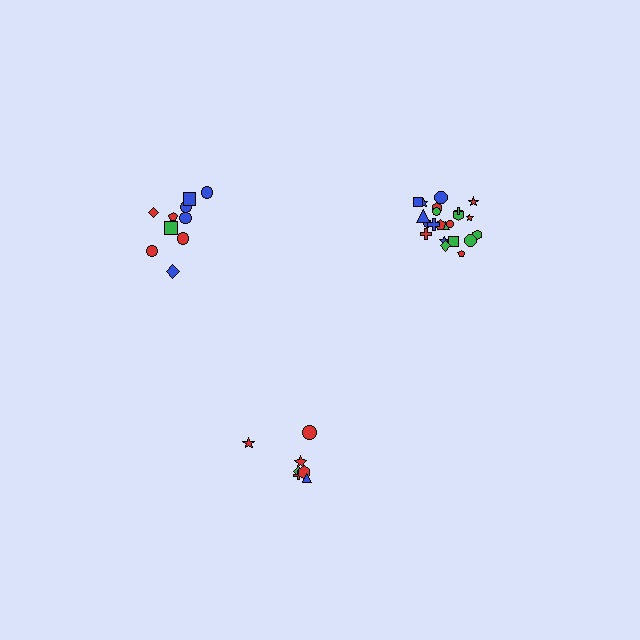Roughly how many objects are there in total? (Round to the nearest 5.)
Roughly 40 objects in total.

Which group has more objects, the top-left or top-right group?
The top-right group.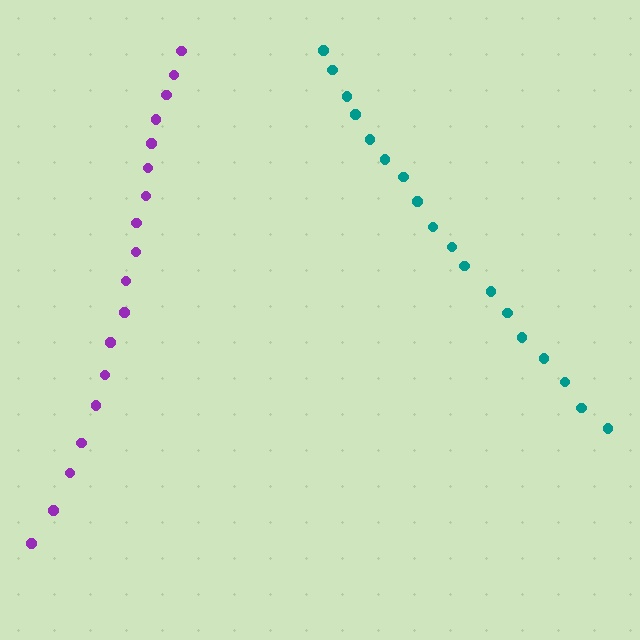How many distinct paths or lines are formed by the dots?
There are 2 distinct paths.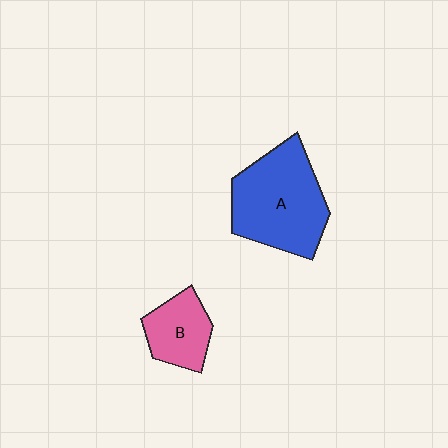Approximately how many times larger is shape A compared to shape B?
Approximately 2.0 times.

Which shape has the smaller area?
Shape B (pink).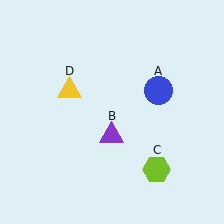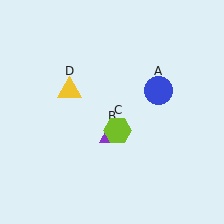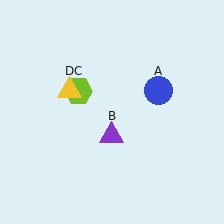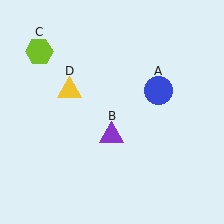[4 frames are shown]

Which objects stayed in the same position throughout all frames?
Blue circle (object A) and purple triangle (object B) and yellow triangle (object D) remained stationary.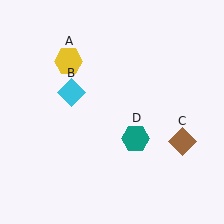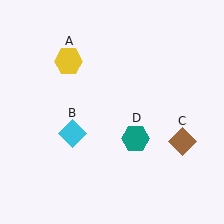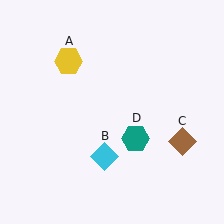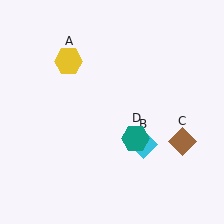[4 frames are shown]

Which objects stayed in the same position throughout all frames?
Yellow hexagon (object A) and brown diamond (object C) and teal hexagon (object D) remained stationary.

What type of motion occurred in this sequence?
The cyan diamond (object B) rotated counterclockwise around the center of the scene.